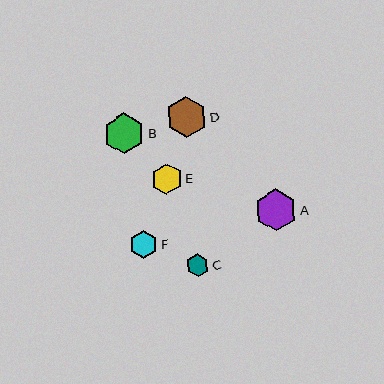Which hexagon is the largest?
Hexagon A is the largest with a size of approximately 42 pixels.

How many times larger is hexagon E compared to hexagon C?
Hexagon E is approximately 1.3 times the size of hexagon C.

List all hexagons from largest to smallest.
From largest to smallest: A, B, D, E, F, C.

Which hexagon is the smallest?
Hexagon C is the smallest with a size of approximately 23 pixels.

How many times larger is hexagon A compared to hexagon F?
Hexagon A is approximately 1.5 times the size of hexagon F.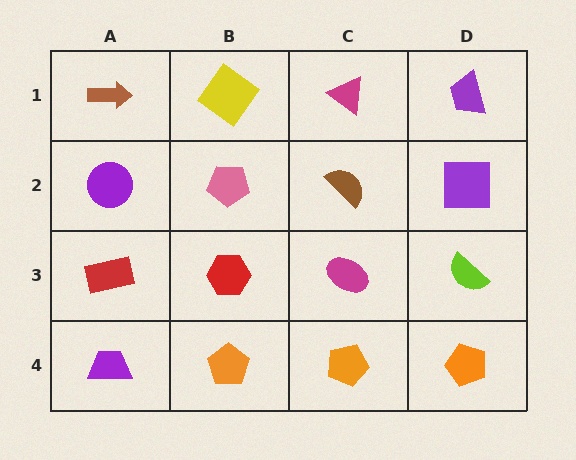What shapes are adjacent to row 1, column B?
A pink pentagon (row 2, column B), a brown arrow (row 1, column A), a magenta triangle (row 1, column C).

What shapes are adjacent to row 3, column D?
A purple square (row 2, column D), an orange pentagon (row 4, column D), a magenta ellipse (row 3, column C).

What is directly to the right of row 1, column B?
A magenta triangle.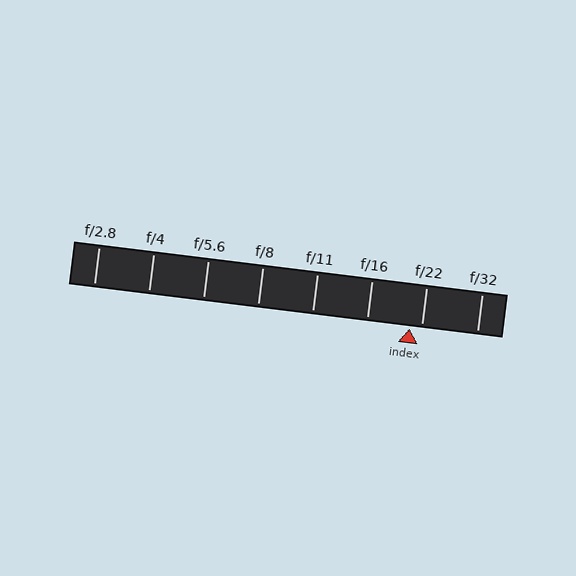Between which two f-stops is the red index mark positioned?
The index mark is between f/16 and f/22.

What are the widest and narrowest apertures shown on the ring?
The widest aperture shown is f/2.8 and the narrowest is f/32.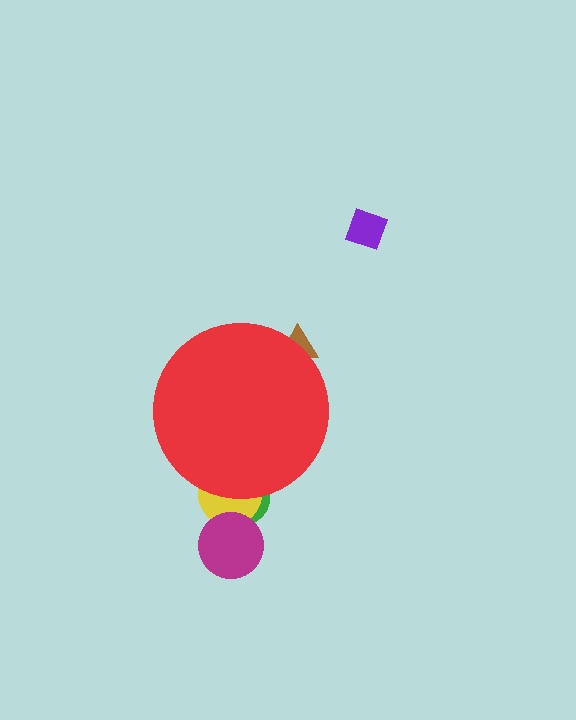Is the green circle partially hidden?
Yes, the green circle is partially hidden behind the red circle.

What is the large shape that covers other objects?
A red circle.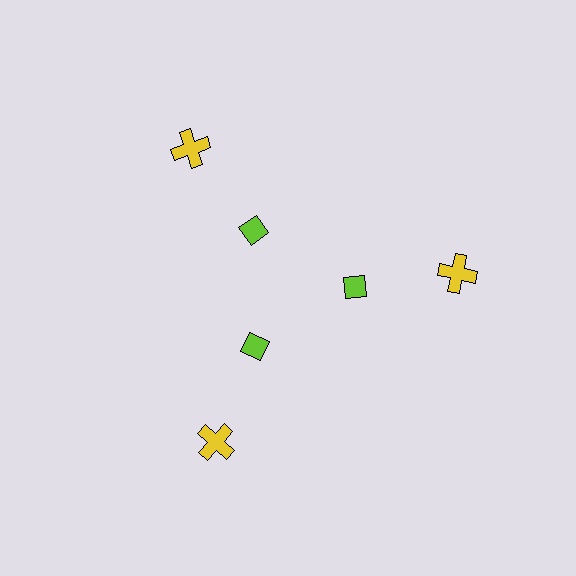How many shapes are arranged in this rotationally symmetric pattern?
There are 6 shapes, arranged in 3 groups of 2.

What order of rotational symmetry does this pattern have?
This pattern has 3-fold rotational symmetry.